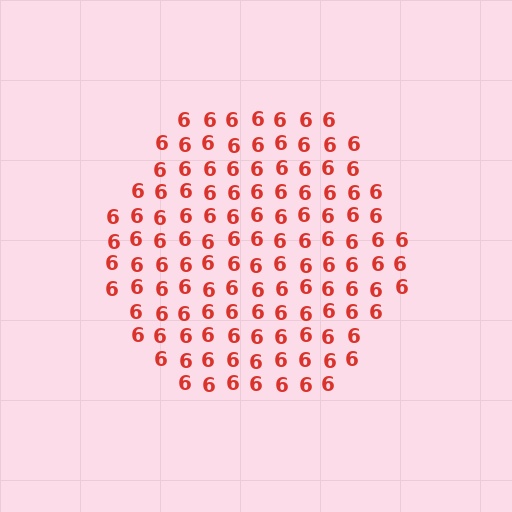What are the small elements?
The small elements are digit 6's.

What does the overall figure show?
The overall figure shows a hexagon.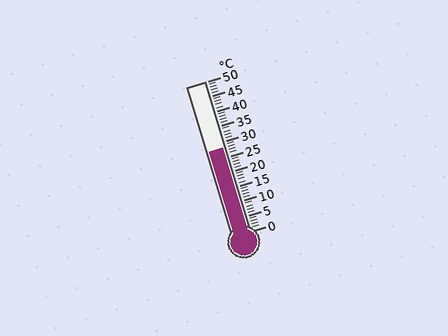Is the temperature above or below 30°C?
The temperature is below 30°C.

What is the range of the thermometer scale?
The thermometer scale ranges from 0°C to 50°C.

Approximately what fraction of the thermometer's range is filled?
The thermometer is filled to approximately 55% of its range.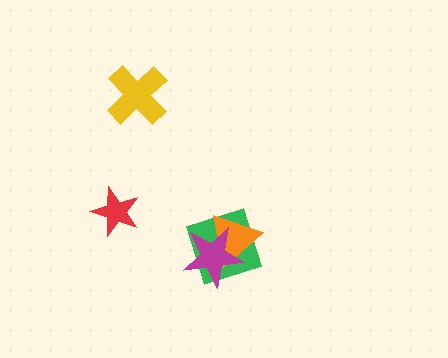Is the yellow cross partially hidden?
No, no other shape covers it.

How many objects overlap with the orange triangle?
2 objects overlap with the orange triangle.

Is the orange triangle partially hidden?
Yes, it is partially covered by another shape.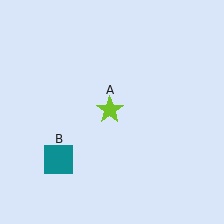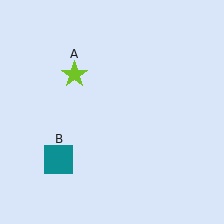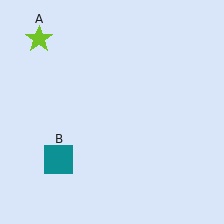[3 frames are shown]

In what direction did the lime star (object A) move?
The lime star (object A) moved up and to the left.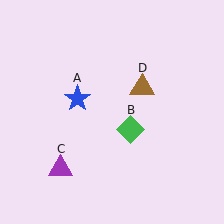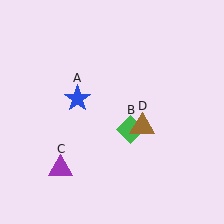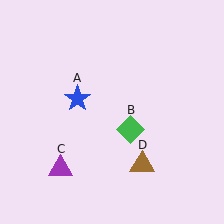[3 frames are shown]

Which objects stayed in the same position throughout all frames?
Blue star (object A) and green diamond (object B) and purple triangle (object C) remained stationary.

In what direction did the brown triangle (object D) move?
The brown triangle (object D) moved down.